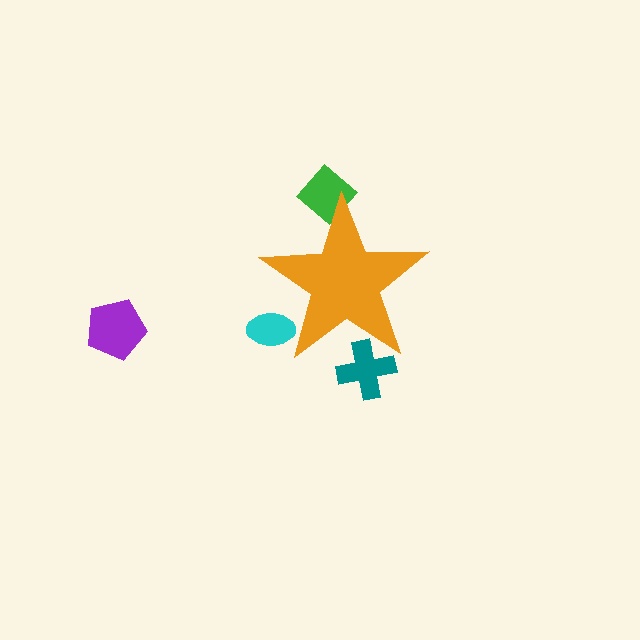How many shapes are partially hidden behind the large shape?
3 shapes are partially hidden.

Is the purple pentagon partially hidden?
No, the purple pentagon is fully visible.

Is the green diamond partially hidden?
Yes, the green diamond is partially hidden behind the orange star.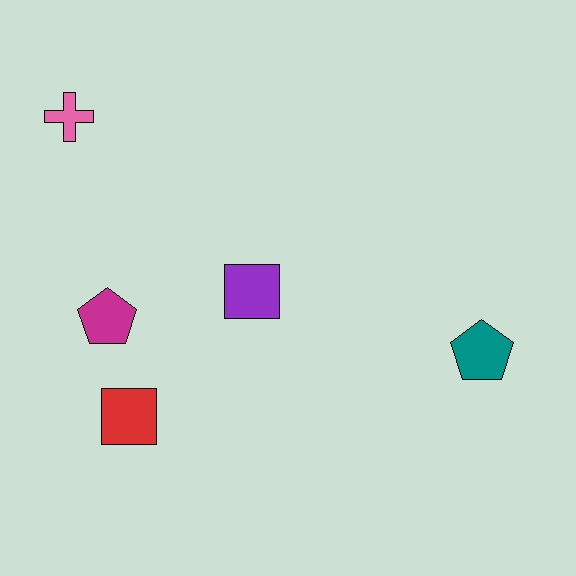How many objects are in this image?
There are 5 objects.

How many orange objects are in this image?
There are no orange objects.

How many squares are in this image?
There are 2 squares.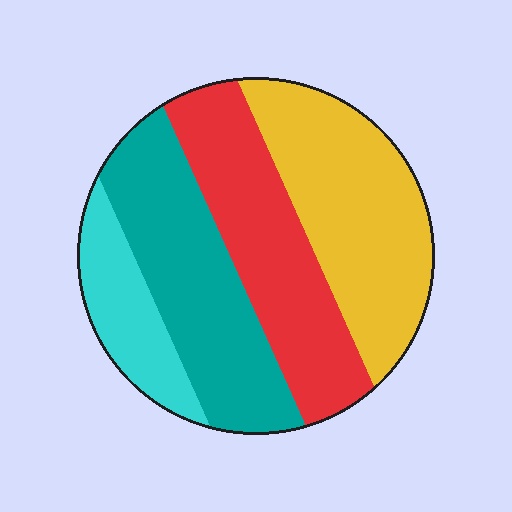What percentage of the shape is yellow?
Yellow covers 31% of the shape.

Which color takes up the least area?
Cyan, at roughly 15%.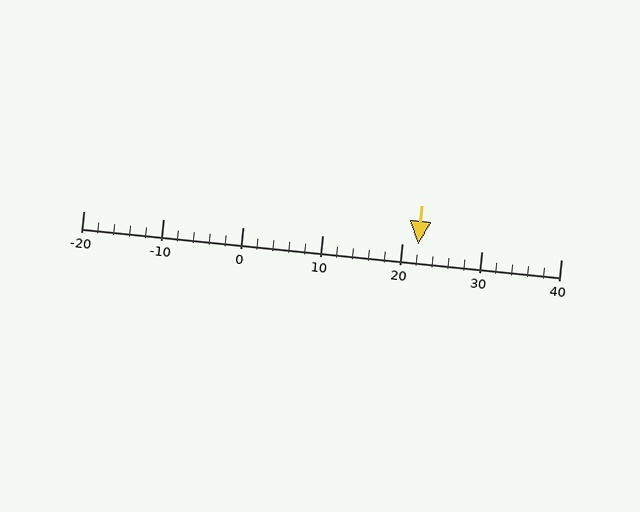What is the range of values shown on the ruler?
The ruler shows values from -20 to 40.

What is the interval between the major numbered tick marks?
The major tick marks are spaced 10 units apart.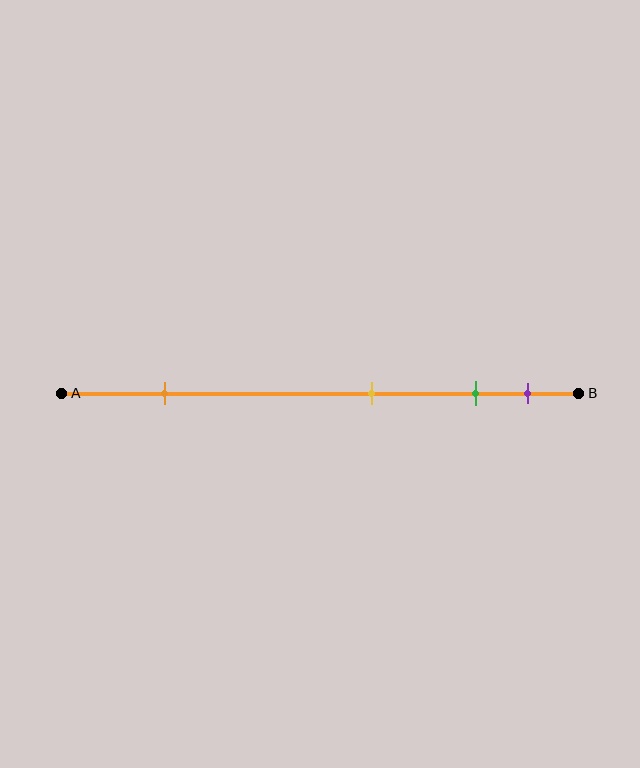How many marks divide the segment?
There are 4 marks dividing the segment.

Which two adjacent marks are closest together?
The green and purple marks are the closest adjacent pair.